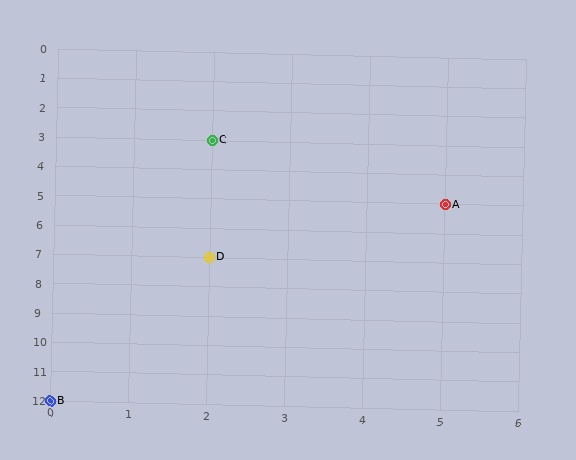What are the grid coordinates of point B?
Point B is at grid coordinates (0, 12).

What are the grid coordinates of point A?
Point A is at grid coordinates (5, 5).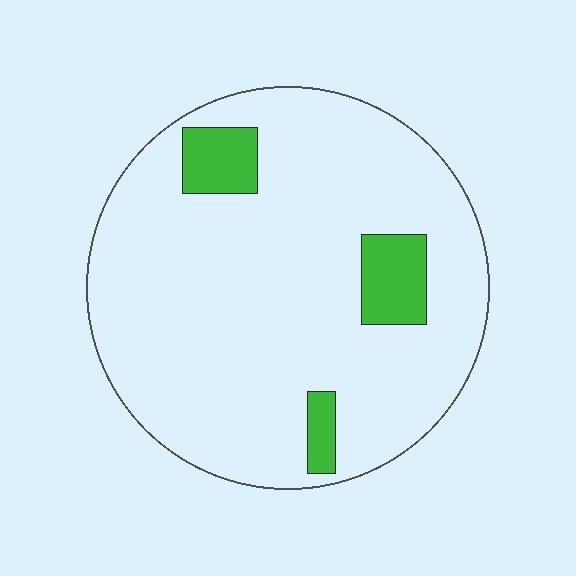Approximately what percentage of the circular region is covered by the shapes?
Approximately 10%.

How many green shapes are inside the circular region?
3.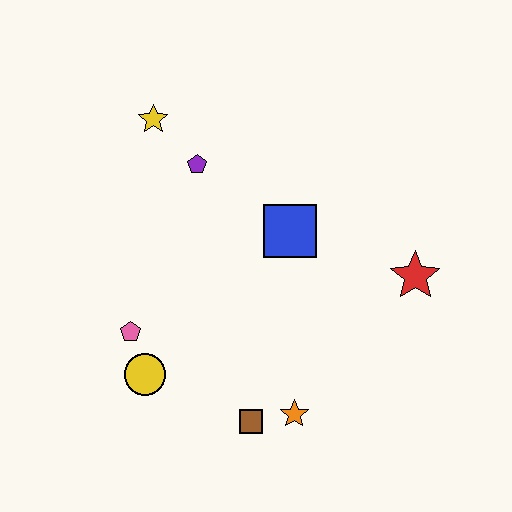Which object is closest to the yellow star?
The purple pentagon is closest to the yellow star.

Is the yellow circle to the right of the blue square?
No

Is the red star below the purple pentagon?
Yes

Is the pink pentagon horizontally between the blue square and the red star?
No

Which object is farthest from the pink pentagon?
The red star is farthest from the pink pentagon.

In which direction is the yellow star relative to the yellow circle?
The yellow star is above the yellow circle.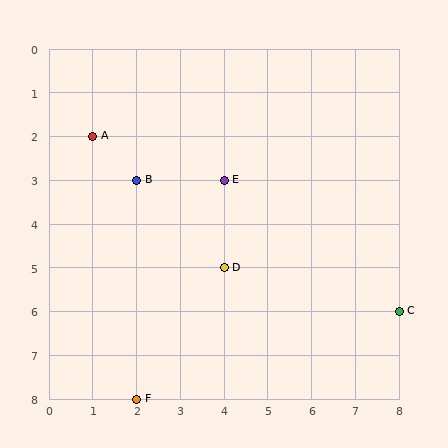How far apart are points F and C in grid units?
Points F and C are 6 columns and 2 rows apart (about 6.3 grid units diagonally).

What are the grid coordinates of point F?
Point F is at grid coordinates (2, 8).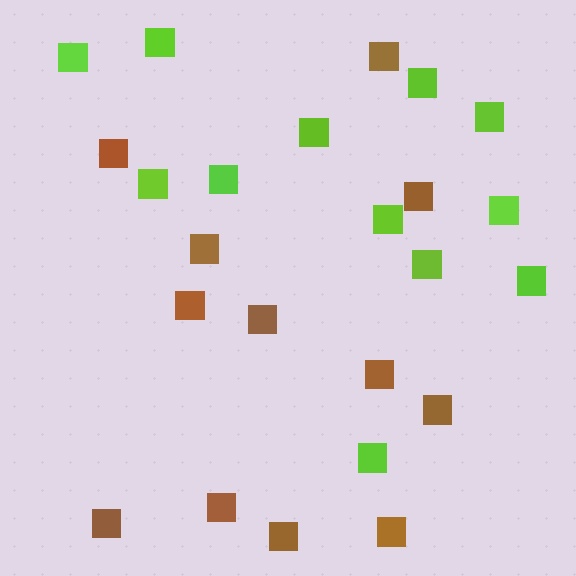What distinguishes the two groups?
There are 2 groups: one group of lime squares (12) and one group of brown squares (12).